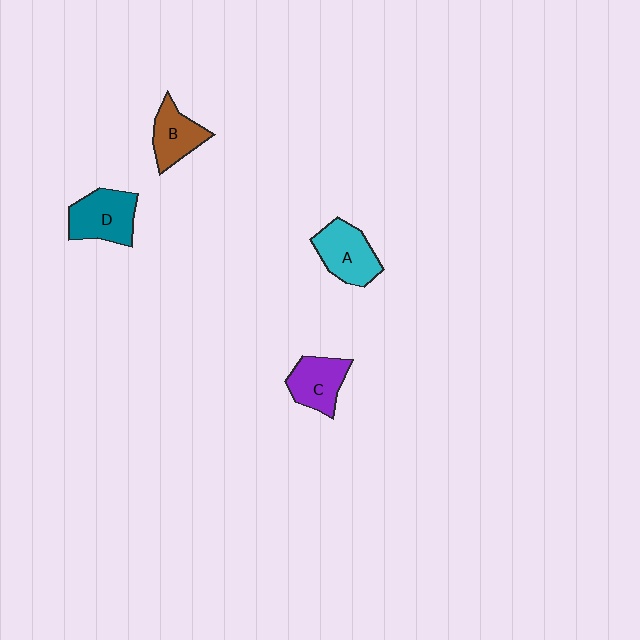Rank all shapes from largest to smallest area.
From largest to smallest: D (teal), A (cyan), C (purple), B (brown).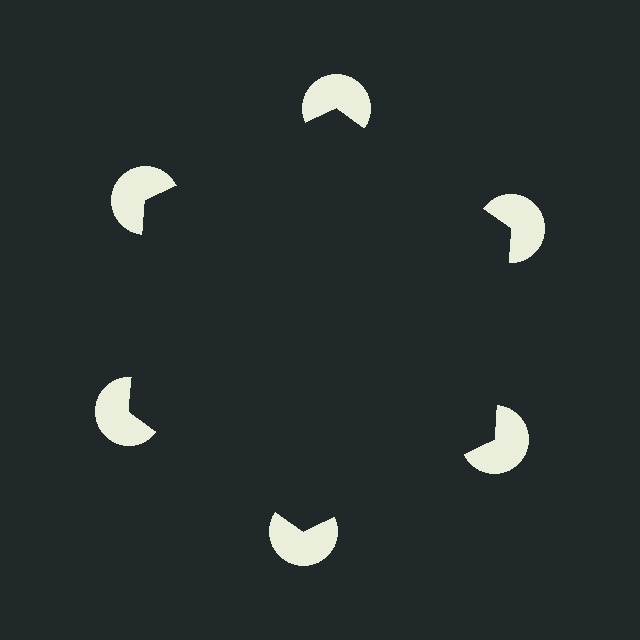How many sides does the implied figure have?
6 sides.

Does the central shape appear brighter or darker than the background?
It typically appears slightly darker than the background, even though no actual brightness change is drawn.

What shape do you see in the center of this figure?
An illusory hexagon — its edges are inferred from the aligned wedge cuts in the pac-man discs, not physically drawn.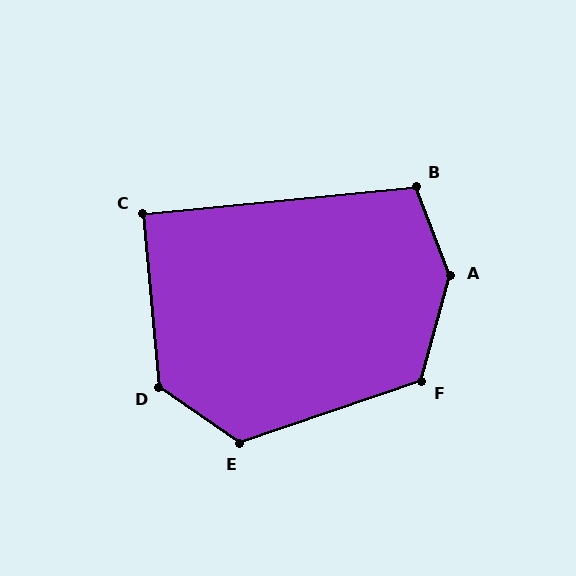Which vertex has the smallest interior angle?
C, at approximately 90 degrees.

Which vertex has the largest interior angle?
A, at approximately 143 degrees.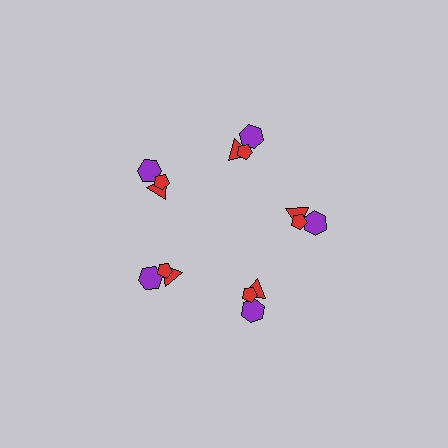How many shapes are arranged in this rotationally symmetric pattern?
There are 15 shapes, arranged in 5 groups of 3.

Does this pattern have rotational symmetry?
Yes, this pattern has 5-fold rotational symmetry. It looks the same after rotating 72 degrees around the center.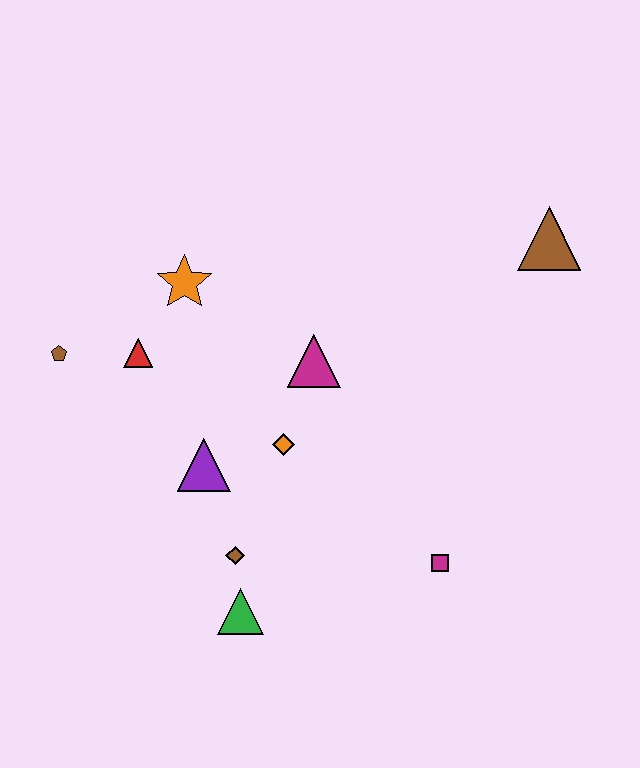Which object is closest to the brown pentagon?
The red triangle is closest to the brown pentagon.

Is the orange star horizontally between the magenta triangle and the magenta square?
No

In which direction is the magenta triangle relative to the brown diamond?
The magenta triangle is above the brown diamond.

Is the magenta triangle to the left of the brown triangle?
Yes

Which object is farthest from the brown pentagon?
The brown triangle is farthest from the brown pentagon.